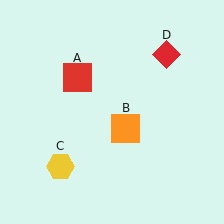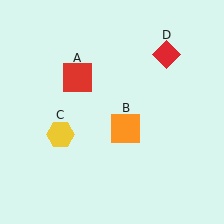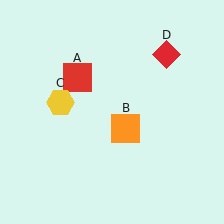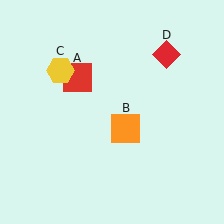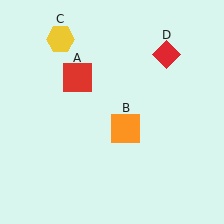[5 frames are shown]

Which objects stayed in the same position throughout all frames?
Red square (object A) and orange square (object B) and red diamond (object D) remained stationary.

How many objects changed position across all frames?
1 object changed position: yellow hexagon (object C).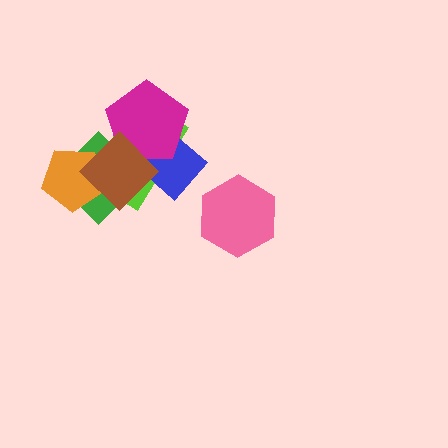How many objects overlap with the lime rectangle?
5 objects overlap with the lime rectangle.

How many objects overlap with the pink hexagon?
0 objects overlap with the pink hexagon.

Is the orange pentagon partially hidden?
Yes, it is partially covered by another shape.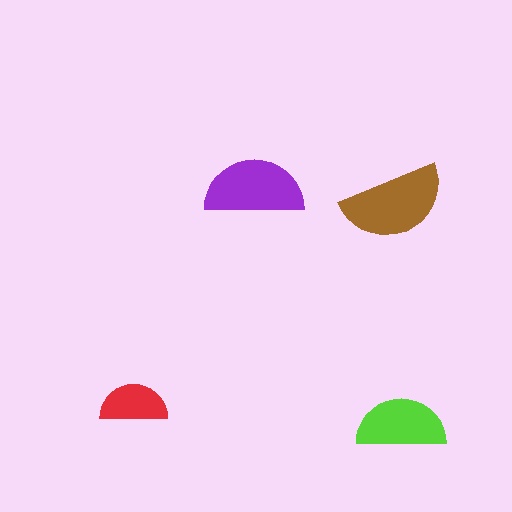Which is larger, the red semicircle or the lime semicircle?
The lime one.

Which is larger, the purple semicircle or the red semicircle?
The purple one.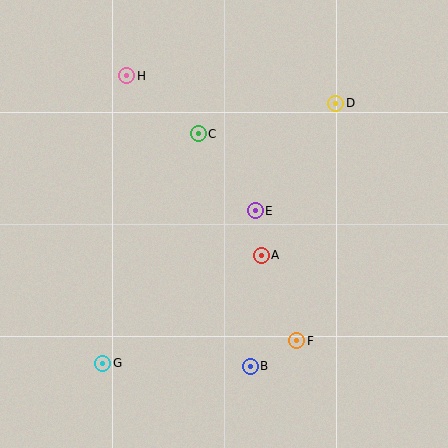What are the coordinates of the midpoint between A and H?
The midpoint between A and H is at (194, 165).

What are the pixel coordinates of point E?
Point E is at (255, 211).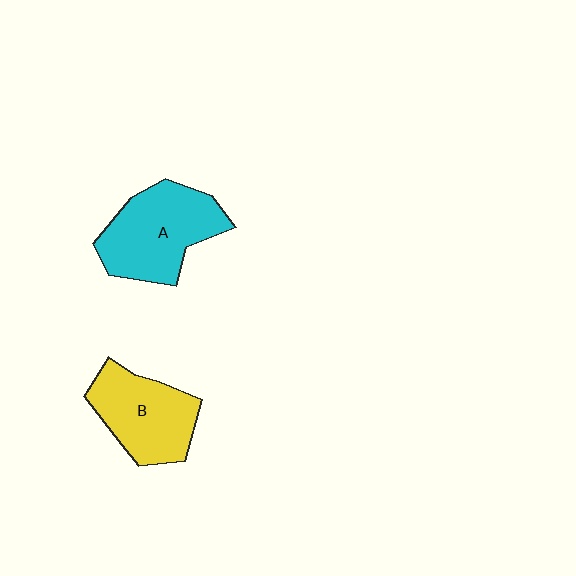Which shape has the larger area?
Shape A (cyan).